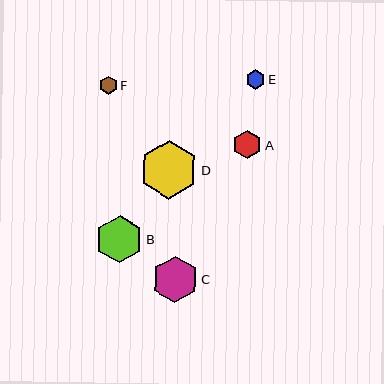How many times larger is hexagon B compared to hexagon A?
Hexagon B is approximately 1.6 times the size of hexagon A.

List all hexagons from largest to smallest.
From largest to smallest: D, B, C, A, E, F.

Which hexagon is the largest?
Hexagon D is the largest with a size of approximately 59 pixels.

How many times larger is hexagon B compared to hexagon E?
Hexagon B is approximately 2.4 times the size of hexagon E.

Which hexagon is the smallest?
Hexagon F is the smallest with a size of approximately 18 pixels.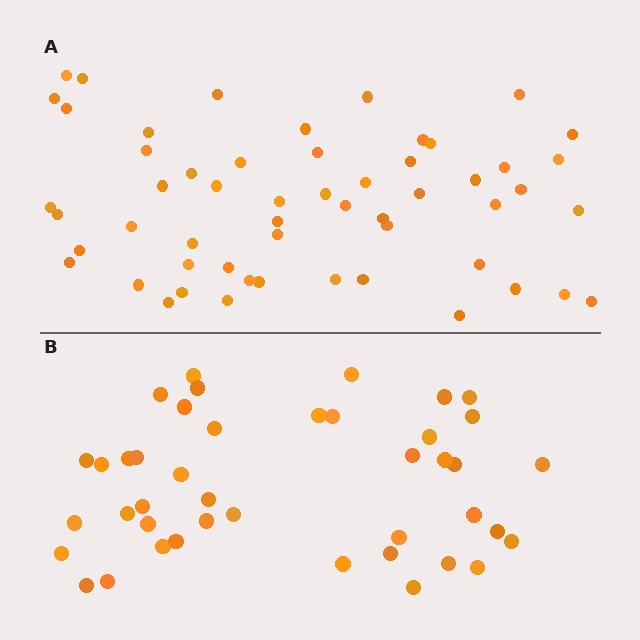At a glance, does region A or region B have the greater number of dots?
Region A (the top region) has more dots.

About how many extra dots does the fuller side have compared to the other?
Region A has approximately 15 more dots than region B.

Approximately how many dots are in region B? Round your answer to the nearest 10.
About 40 dots. (The exact count is 42, which rounds to 40.)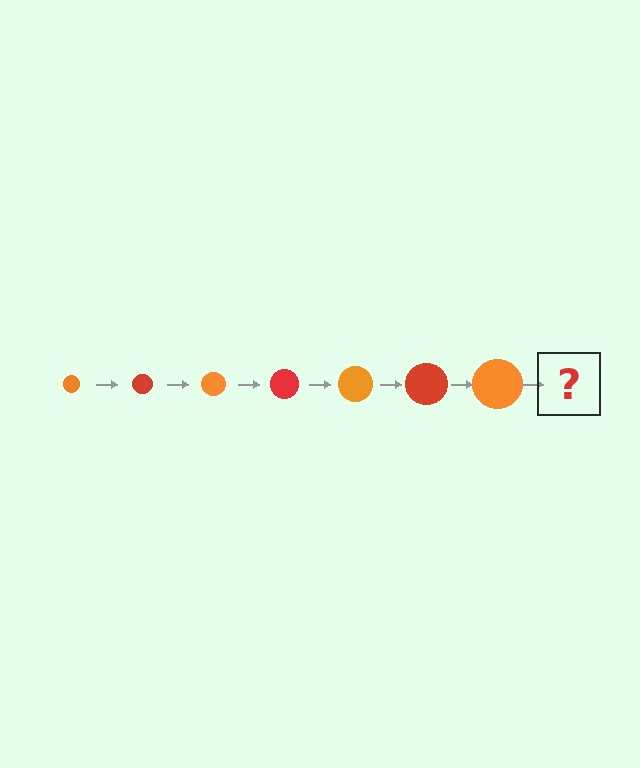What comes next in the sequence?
The next element should be a red circle, larger than the previous one.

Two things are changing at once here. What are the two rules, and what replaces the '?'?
The two rules are that the circle grows larger each step and the color cycles through orange and red. The '?' should be a red circle, larger than the previous one.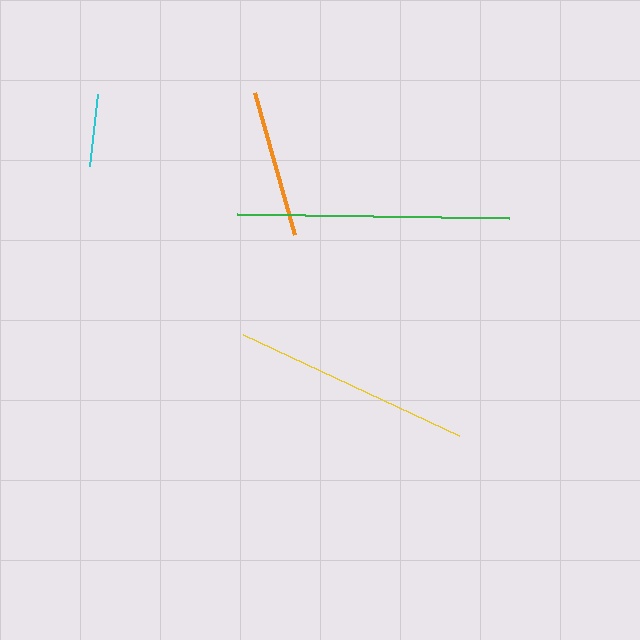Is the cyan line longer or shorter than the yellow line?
The yellow line is longer than the cyan line.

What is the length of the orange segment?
The orange segment is approximately 147 pixels long.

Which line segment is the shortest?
The cyan line is the shortest at approximately 73 pixels.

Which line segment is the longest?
The green line is the longest at approximately 272 pixels.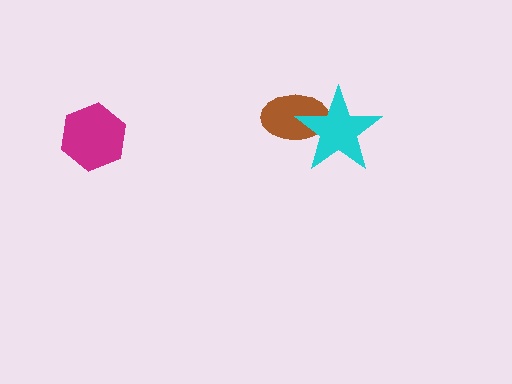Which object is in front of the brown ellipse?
The cyan star is in front of the brown ellipse.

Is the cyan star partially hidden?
No, no other shape covers it.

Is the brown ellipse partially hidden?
Yes, it is partially covered by another shape.